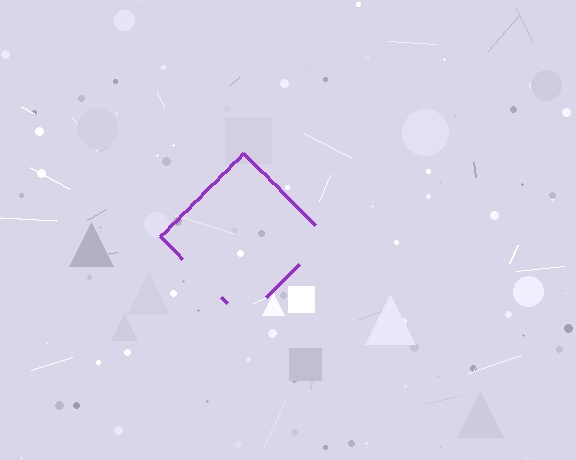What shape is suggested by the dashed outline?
The dashed outline suggests a diamond.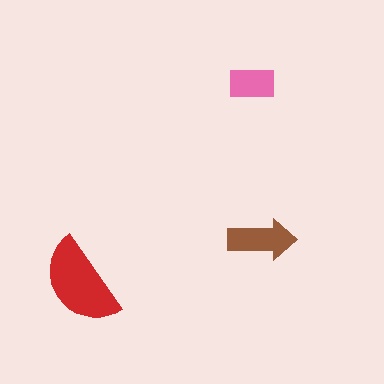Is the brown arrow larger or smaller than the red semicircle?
Smaller.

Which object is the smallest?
The pink rectangle.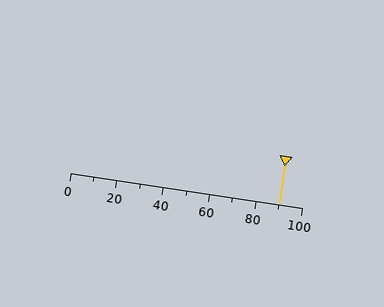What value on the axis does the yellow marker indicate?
The marker indicates approximately 90.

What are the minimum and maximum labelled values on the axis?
The axis runs from 0 to 100.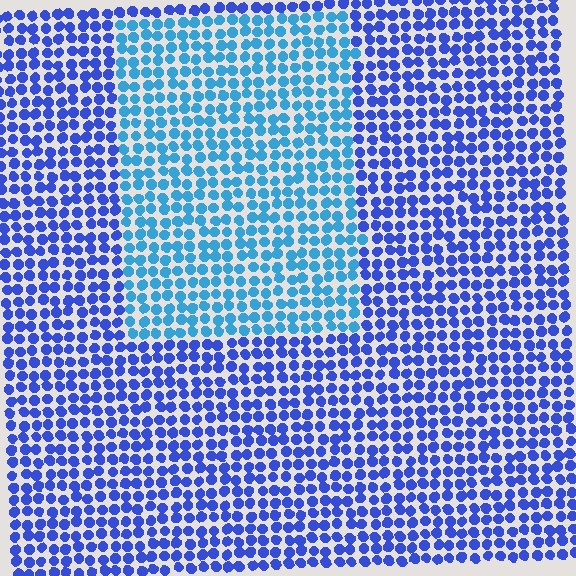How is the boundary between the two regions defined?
The boundary is defined purely by a slight shift in hue (about 33 degrees). Spacing, size, and orientation are identical on both sides.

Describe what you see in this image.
The image is filled with small blue elements in a uniform arrangement. A rectangle-shaped region is visible where the elements are tinted to a slightly different hue, forming a subtle color boundary.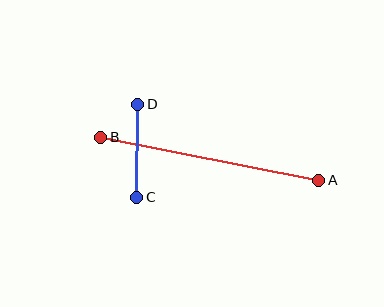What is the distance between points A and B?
The distance is approximately 222 pixels.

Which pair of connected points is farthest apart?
Points A and B are farthest apart.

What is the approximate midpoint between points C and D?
The midpoint is at approximately (137, 151) pixels.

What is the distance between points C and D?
The distance is approximately 93 pixels.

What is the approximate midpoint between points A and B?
The midpoint is at approximately (210, 159) pixels.